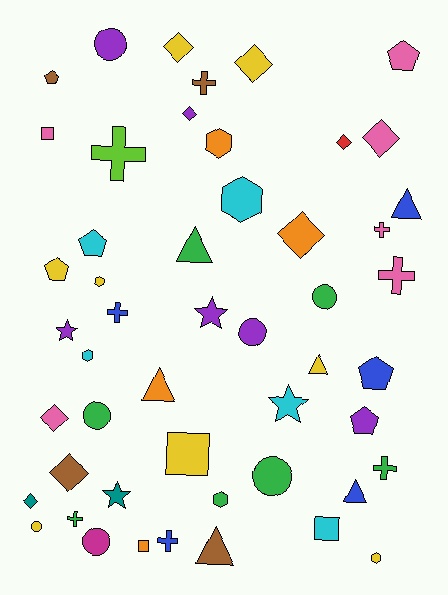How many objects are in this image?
There are 50 objects.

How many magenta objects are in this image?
There is 1 magenta object.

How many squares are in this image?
There are 4 squares.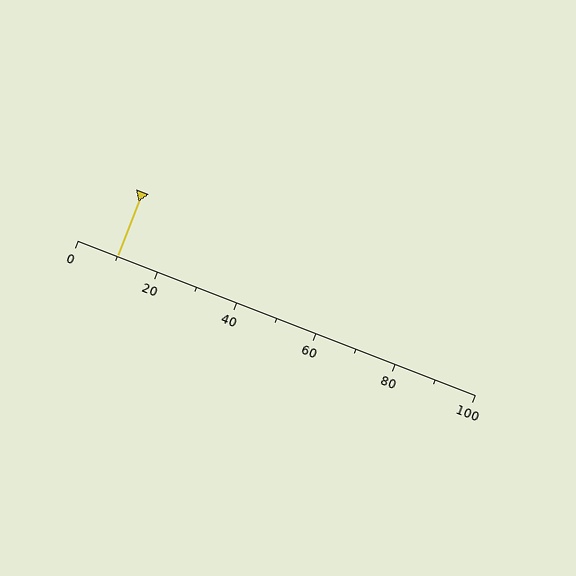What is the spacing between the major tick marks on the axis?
The major ticks are spaced 20 apart.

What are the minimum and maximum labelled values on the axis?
The axis runs from 0 to 100.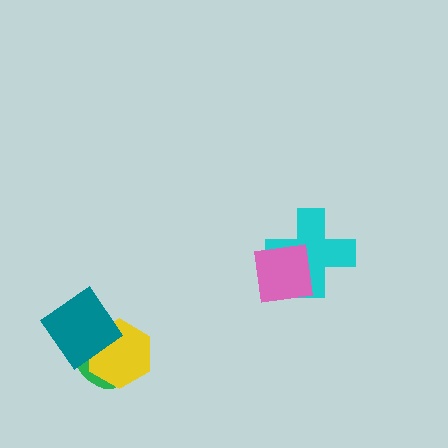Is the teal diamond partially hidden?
No, no other shape covers it.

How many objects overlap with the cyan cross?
1 object overlaps with the cyan cross.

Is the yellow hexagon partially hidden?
Yes, it is partially covered by another shape.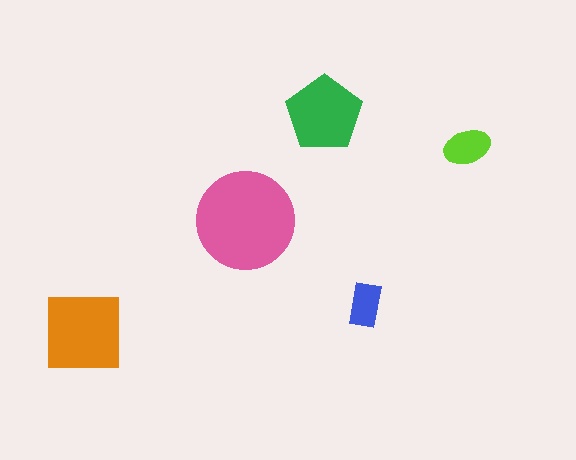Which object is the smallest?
The blue rectangle.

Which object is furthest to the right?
The lime ellipse is rightmost.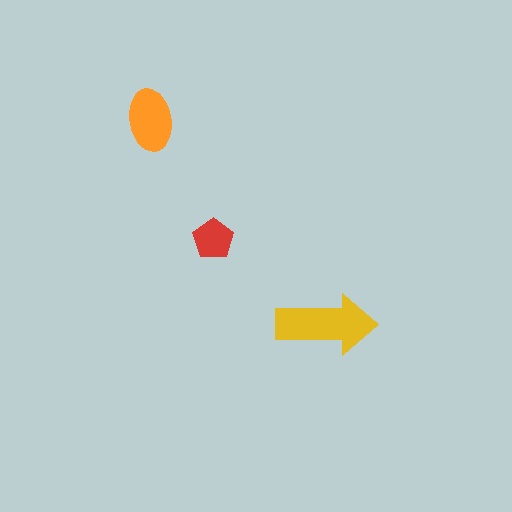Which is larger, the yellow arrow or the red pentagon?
The yellow arrow.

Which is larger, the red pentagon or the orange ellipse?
The orange ellipse.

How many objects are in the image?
There are 3 objects in the image.